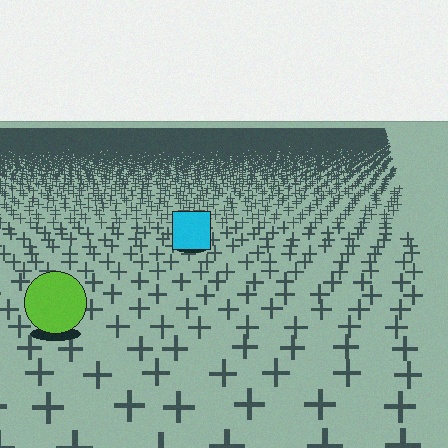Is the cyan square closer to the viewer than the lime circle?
No. The lime circle is closer — you can tell from the texture gradient: the ground texture is coarser near it.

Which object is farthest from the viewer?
The cyan square is farthest from the viewer. It appears smaller and the ground texture around it is denser.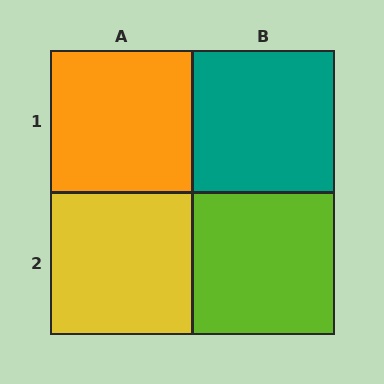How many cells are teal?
1 cell is teal.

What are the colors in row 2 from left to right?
Yellow, lime.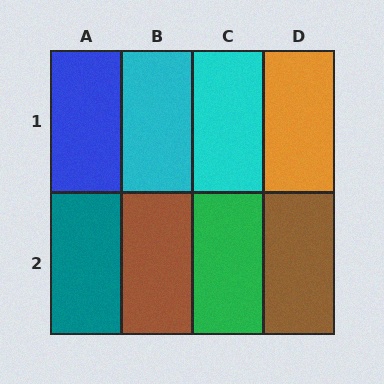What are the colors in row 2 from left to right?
Teal, brown, green, brown.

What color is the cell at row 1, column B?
Cyan.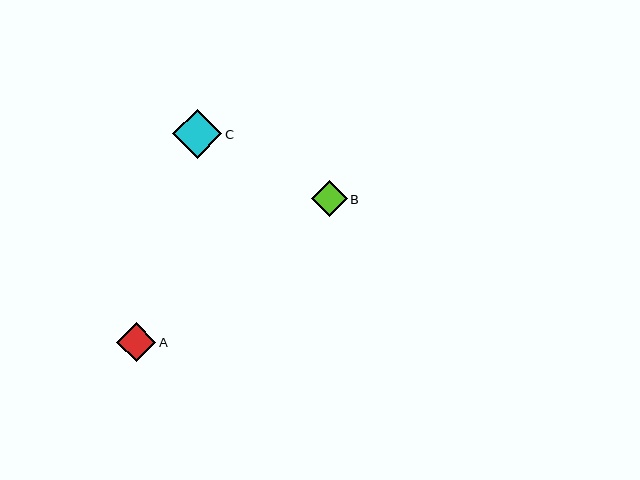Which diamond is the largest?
Diamond C is the largest with a size of approximately 49 pixels.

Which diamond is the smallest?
Diamond B is the smallest with a size of approximately 36 pixels.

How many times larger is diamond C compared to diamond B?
Diamond C is approximately 1.4 times the size of diamond B.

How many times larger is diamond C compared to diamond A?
Diamond C is approximately 1.3 times the size of diamond A.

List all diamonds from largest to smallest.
From largest to smallest: C, A, B.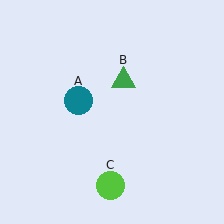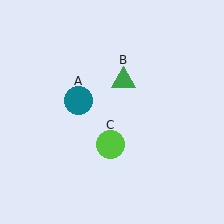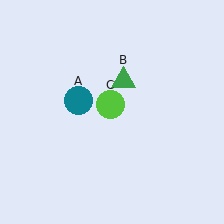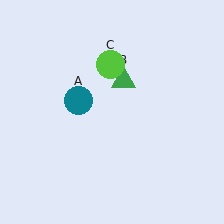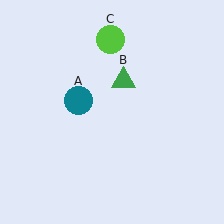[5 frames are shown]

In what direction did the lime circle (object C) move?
The lime circle (object C) moved up.